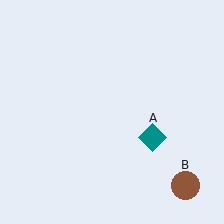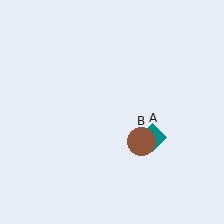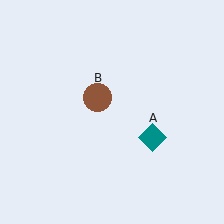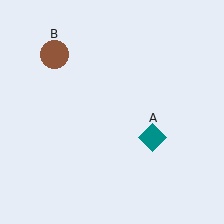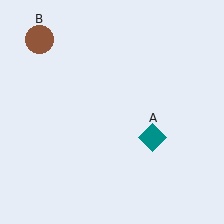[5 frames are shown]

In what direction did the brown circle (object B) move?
The brown circle (object B) moved up and to the left.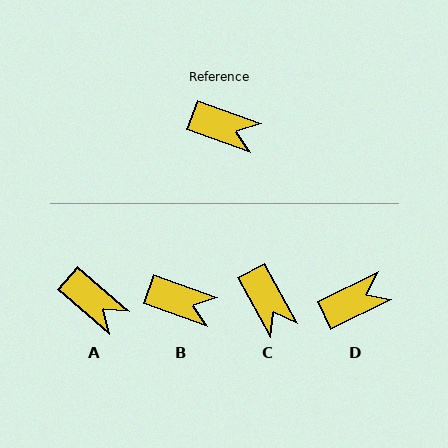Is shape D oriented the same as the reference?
No, it is off by about 46 degrees.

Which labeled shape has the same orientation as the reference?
B.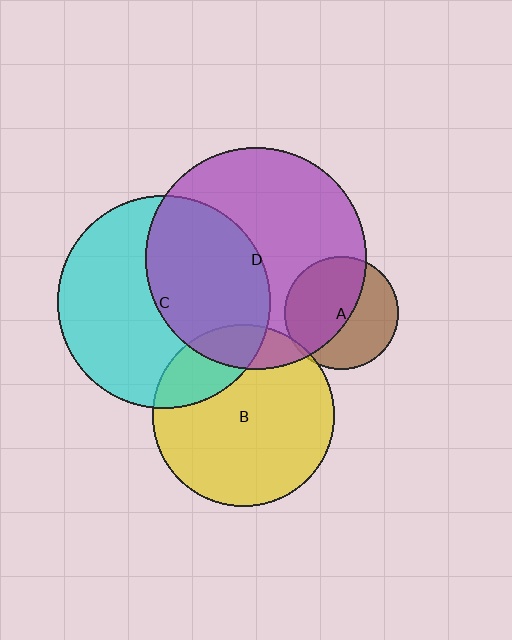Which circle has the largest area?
Circle D (purple).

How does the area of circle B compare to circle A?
Approximately 2.6 times.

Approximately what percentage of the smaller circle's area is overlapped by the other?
Approximately 45%.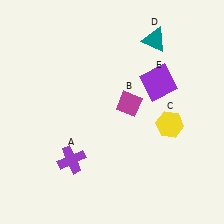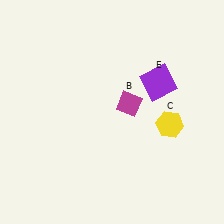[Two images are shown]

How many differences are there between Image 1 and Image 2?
There are 2 differences between the two images.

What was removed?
The teal triangle (D), the purple cross (A) were removed in Image 2.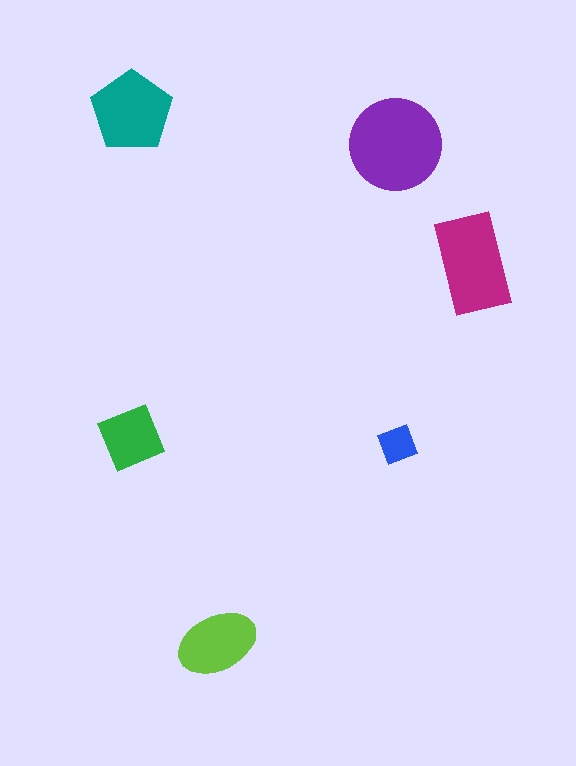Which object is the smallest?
The blue diamond.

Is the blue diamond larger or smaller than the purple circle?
Smaller.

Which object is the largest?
The purple circle.